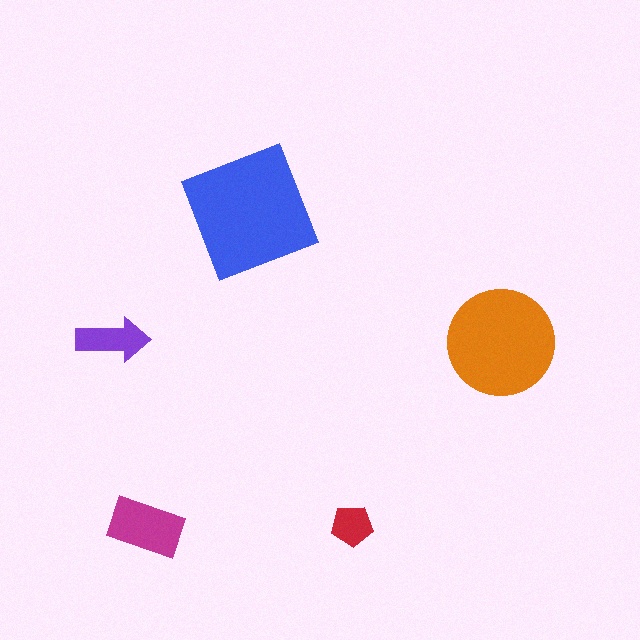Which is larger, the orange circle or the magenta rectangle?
The orange circle.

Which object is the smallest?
The red pentagon.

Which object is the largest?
The blue square.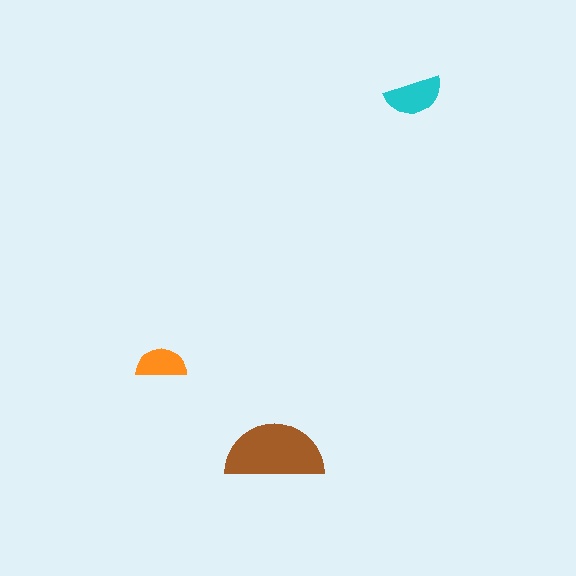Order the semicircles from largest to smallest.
the brown one, the cyan one, the orange one.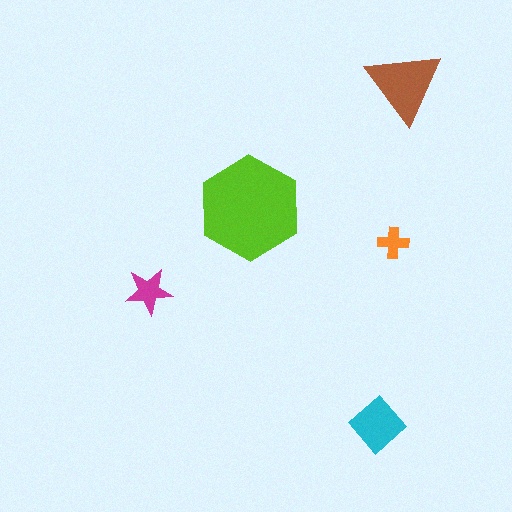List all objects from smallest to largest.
The orange cross, the magenta star, the cyan diamond, the brown triangle, the lime hexagon.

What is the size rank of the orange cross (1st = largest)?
5th.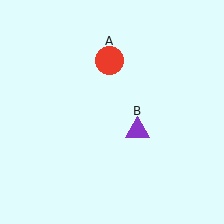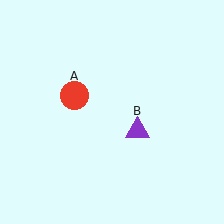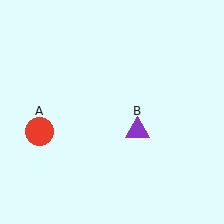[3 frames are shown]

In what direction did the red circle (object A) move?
The red circle (object A) moved down and to the left.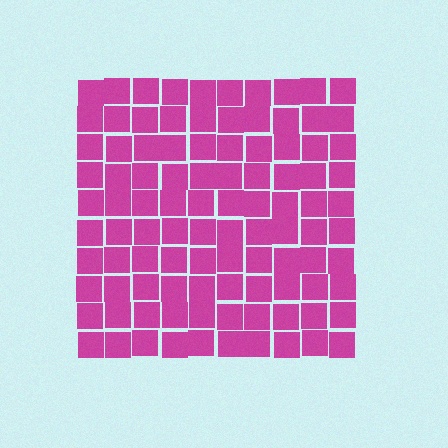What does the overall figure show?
The overall figure shows a square.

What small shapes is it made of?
It is made of small squares.